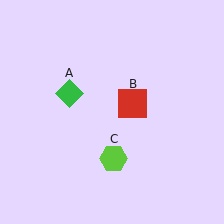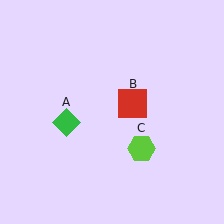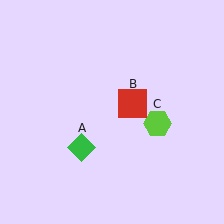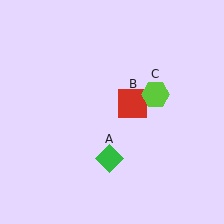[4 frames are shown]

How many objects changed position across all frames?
2 objects changed position: green diamond (object A), lime hexagon (object C).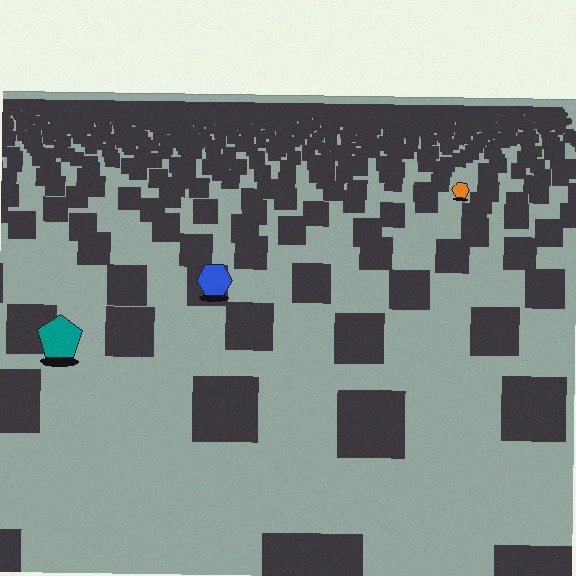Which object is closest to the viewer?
The teal pentagon is closest. The texture marks near it are larger and more spread out.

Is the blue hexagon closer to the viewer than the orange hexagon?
Yes. The blue hexagon is closer — you can tell from the texture gradient: the ground texture is coarser near it.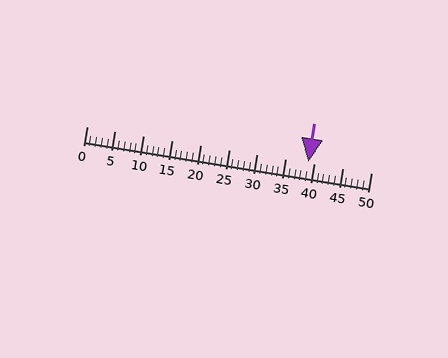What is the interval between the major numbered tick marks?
The major tick marks are spaced 5 units apart.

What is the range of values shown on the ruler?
The ruler shows values from 0 to 50.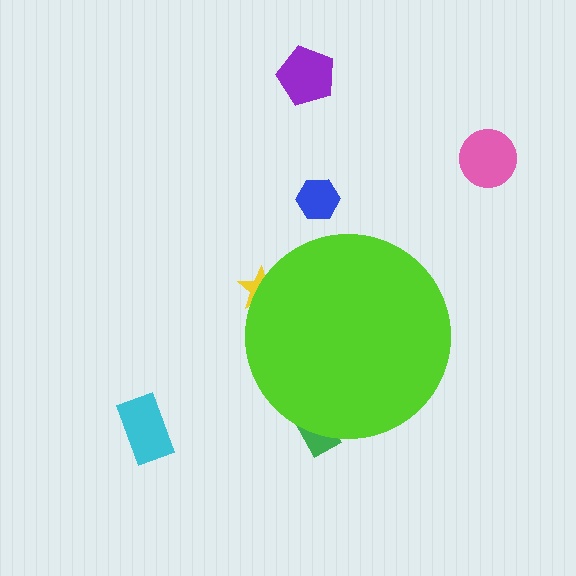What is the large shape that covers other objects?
A lime circle.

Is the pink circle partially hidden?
No, the pink circle is fully visible.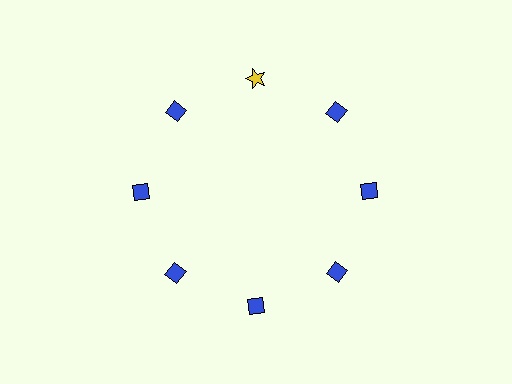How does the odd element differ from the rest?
It differs in both color (yellow instead of blue) and shape (star instead of diamond).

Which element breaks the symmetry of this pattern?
The yellow star at roughly the 12 o'clock position breaks the symmetry. All other shapes are blue diamonds.